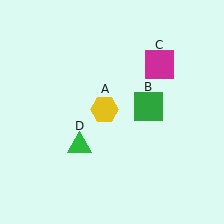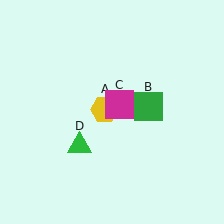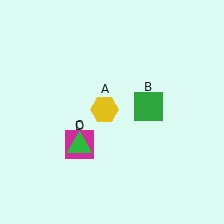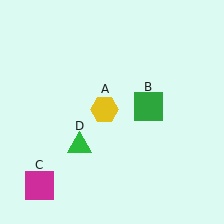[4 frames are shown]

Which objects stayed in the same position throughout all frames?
Yellow hexagon (object A) and green square (object B) and green triangle (object D) remained stationary.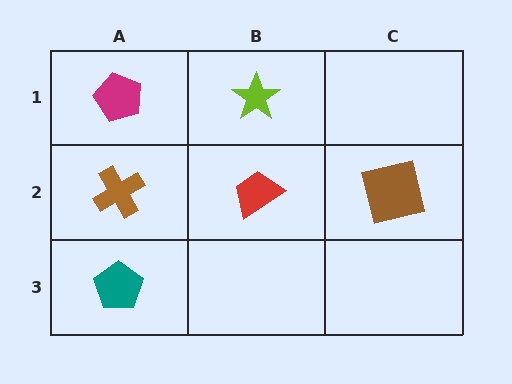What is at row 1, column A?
A magenta pentagon.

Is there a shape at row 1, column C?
No, that cell is empty.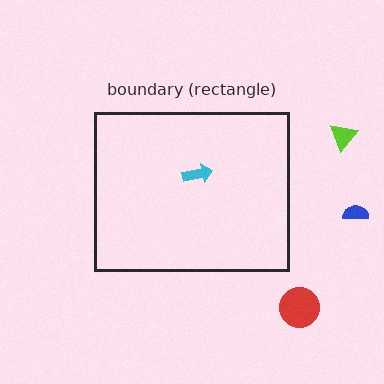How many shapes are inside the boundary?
1 inside, 3 outside.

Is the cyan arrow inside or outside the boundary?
Inside.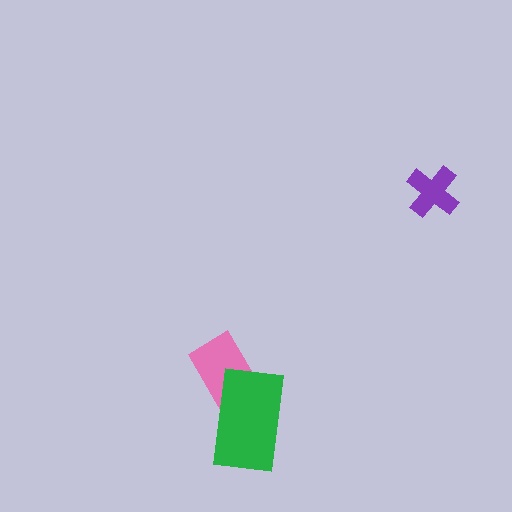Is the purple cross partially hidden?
No, no other shape covers it.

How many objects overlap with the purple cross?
0 objects overlap with the purple cross.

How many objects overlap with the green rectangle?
1 object overlaps with the green rectangle.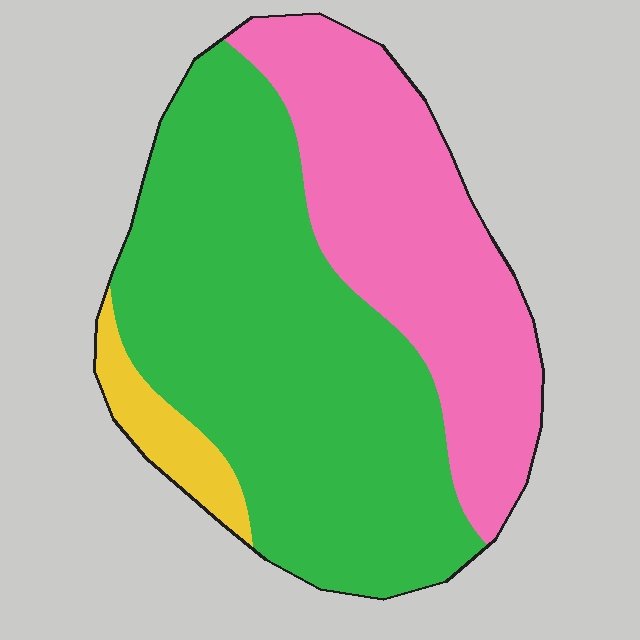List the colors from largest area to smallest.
From largest to smallest: green, pink, yellow.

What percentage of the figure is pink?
Pink covers 36% of the figure.